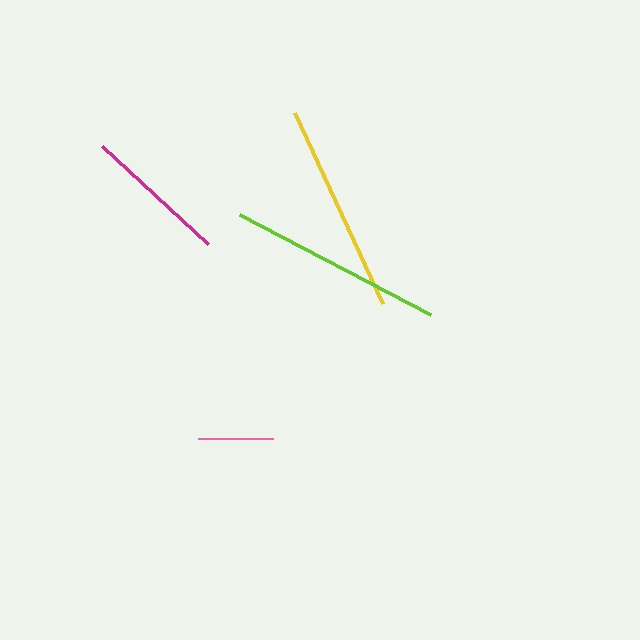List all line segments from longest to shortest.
From longest to shortest: lime, yellow, magenta, pink.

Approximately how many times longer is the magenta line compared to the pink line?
The magenta line is approximately 1.9 times the length of the pink line.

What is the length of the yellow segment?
The yellow segment is approximately 210 pixels long.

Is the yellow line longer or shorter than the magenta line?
The yellow line is longer than the magenta line.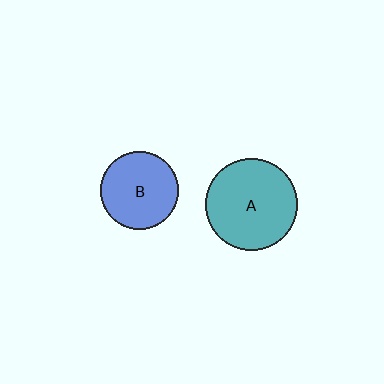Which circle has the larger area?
Circle A (teal).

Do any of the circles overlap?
No, none of the circles overlap.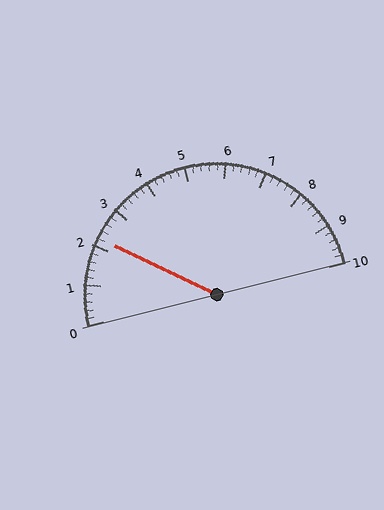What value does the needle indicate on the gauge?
The needle indicates approximately 2.2.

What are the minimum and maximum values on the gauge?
The gauge ranges from 0 to 10.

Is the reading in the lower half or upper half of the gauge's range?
The reading is in the lower half of the range (0 to 10).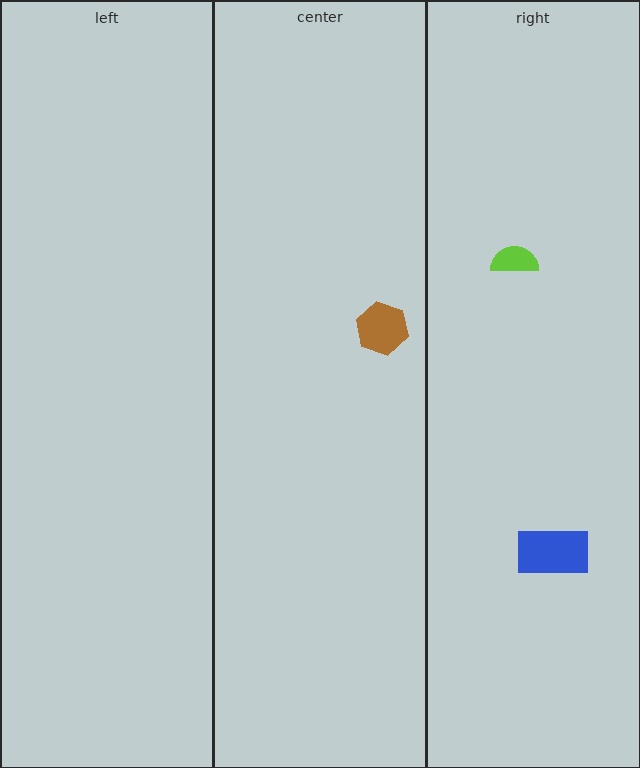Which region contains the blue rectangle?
The right region.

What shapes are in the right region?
The blue rectangle, the lime semicircle.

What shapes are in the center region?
The brown hexagon.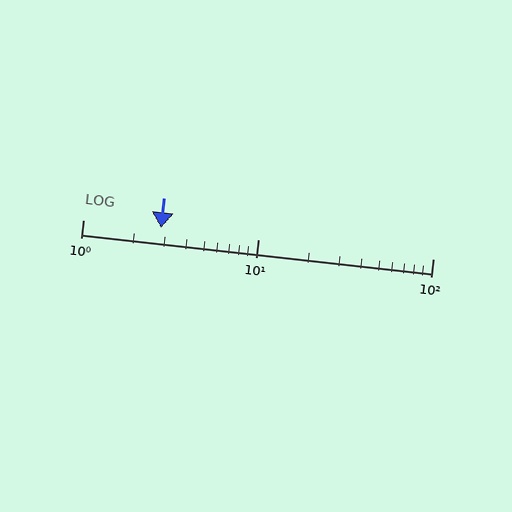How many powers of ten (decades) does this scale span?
The scale spans 2 decades, from 1 to 100.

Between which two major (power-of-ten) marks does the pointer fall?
The pointer is between 1 and 10.